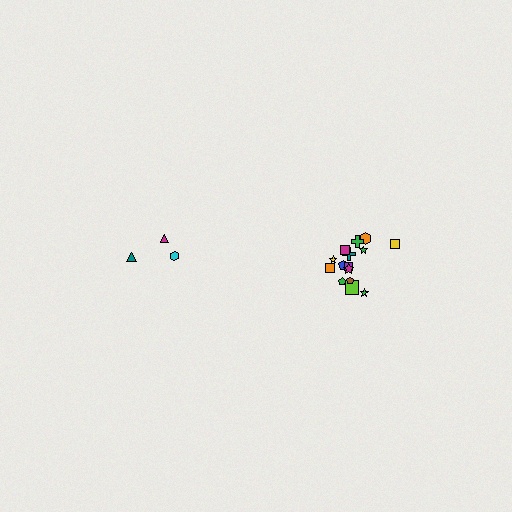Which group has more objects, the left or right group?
The right group.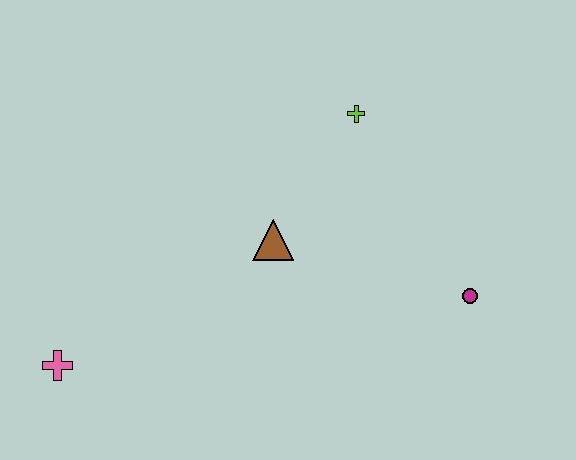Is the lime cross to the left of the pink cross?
No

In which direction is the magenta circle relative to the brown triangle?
The magenta circle is to the right of the brown triangle.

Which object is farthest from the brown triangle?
The pink cross is farthest from the brown triangle.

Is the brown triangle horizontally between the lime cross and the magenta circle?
No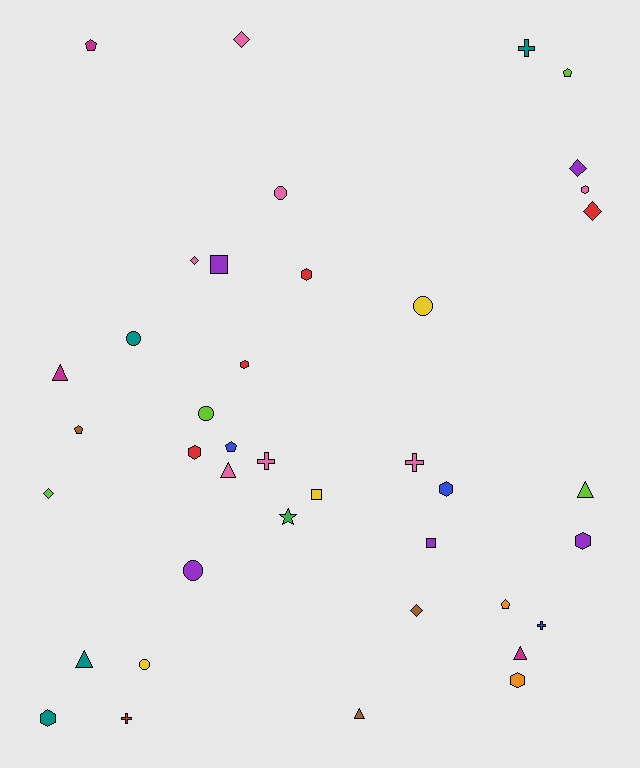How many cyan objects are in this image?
There are no cyan objects.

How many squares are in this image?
There are 3 squares.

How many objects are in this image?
There are 40 objects.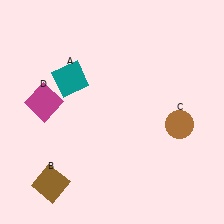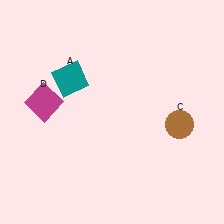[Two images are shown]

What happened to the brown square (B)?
The brown square (B) was removed in Image 2. It was in the bottom-left area of Image 1.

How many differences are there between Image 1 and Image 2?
There is 1 difference between the two images.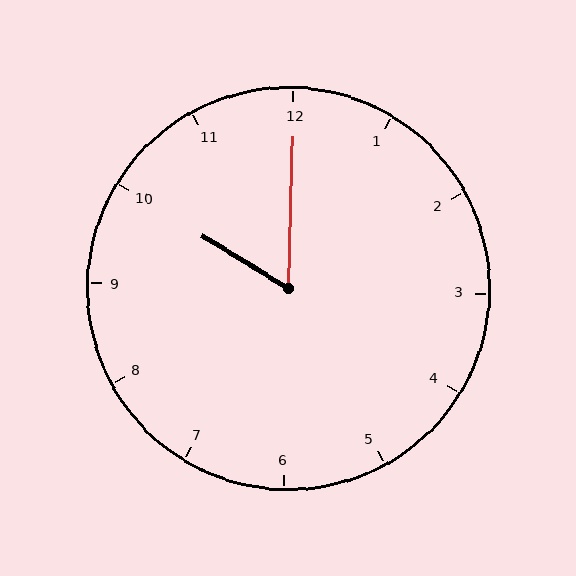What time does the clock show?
10:00.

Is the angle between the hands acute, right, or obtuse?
It is acute.